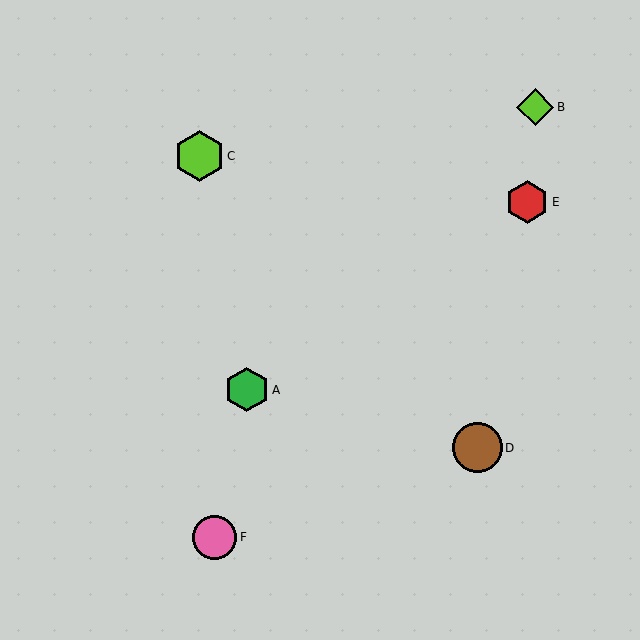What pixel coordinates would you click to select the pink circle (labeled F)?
Click at (215, 537) to select the pink circle F.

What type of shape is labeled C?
Shape C is a lime hexagon.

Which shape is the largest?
The lime hexagon (labeled C) is the largest.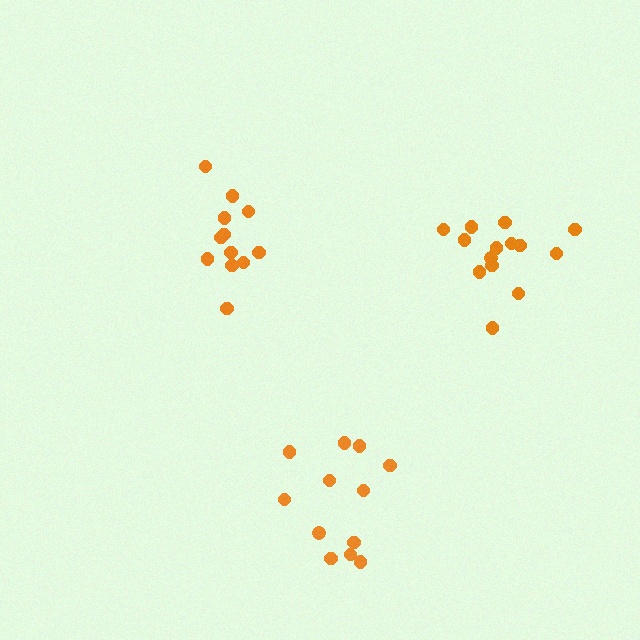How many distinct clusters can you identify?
There are 3 distinct clusters.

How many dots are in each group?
Group 1: 14 dots, Group 2: 12 dots, Group 3: 12 dots (38 total).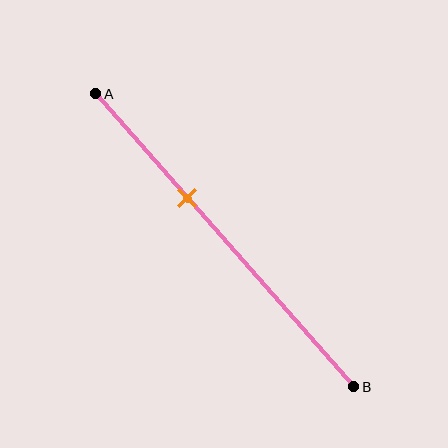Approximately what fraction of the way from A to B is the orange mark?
The orange mark is approximately 35% of the way from A to B.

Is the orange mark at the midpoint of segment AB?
No, the mark is at about 35% from A, not at the 50% midpoint.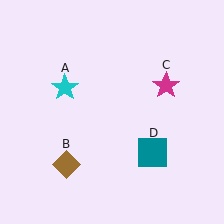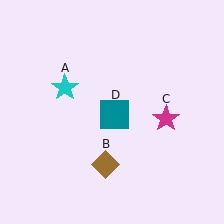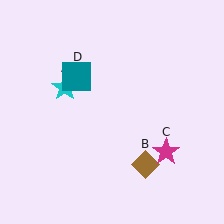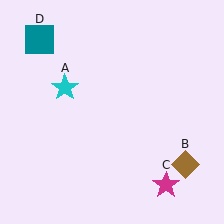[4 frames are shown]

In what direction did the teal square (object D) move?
The teal square (object D) moved up and to the left.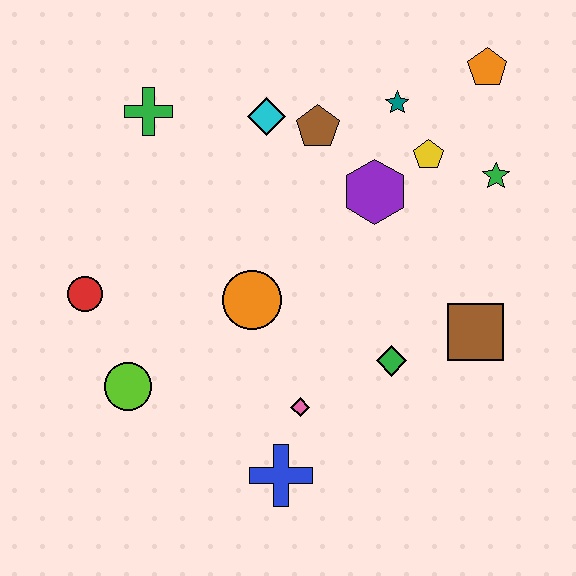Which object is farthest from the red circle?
The orange pentagon is farthest from the red circle.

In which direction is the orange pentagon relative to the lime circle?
The orange pentagon is to the right of the lime circle.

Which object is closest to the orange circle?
The pink diamond is closest to the orange circle.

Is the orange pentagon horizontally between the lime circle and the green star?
Yes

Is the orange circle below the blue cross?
No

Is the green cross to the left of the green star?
Yes